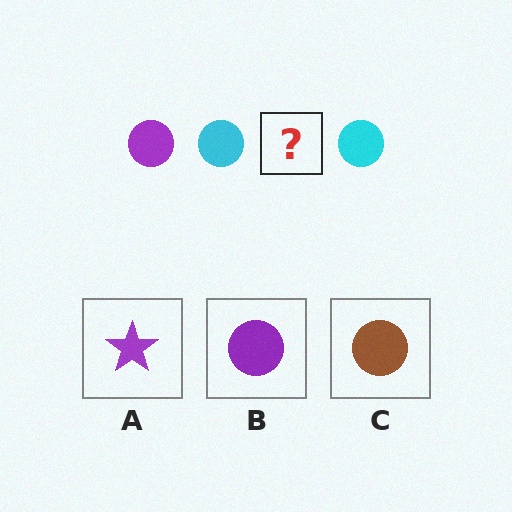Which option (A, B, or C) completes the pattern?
B.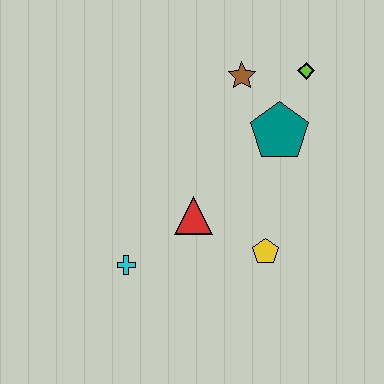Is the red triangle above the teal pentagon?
No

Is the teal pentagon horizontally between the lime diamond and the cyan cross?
Yes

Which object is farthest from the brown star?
The cyan cross is farthest from the brown star.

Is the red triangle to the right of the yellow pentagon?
No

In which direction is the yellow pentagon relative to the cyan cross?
The yellow pentagon is to the right of the cyan cross.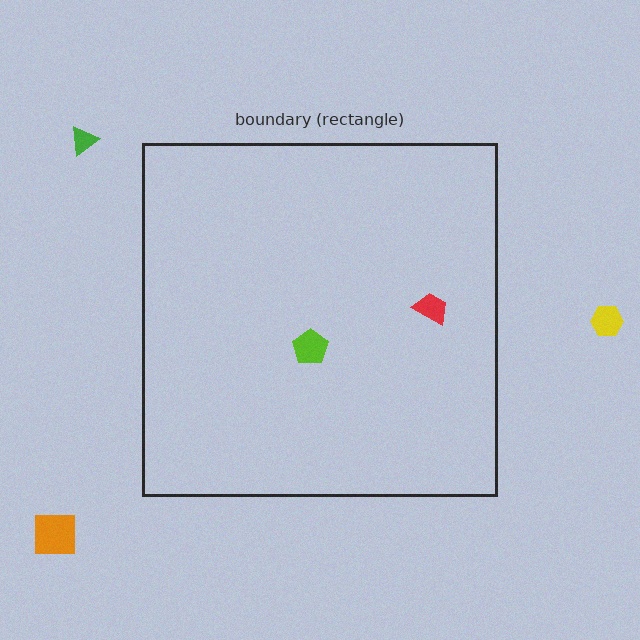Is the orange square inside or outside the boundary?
Outside.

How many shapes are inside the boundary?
2 inside, 3 outside.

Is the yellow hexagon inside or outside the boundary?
Outside.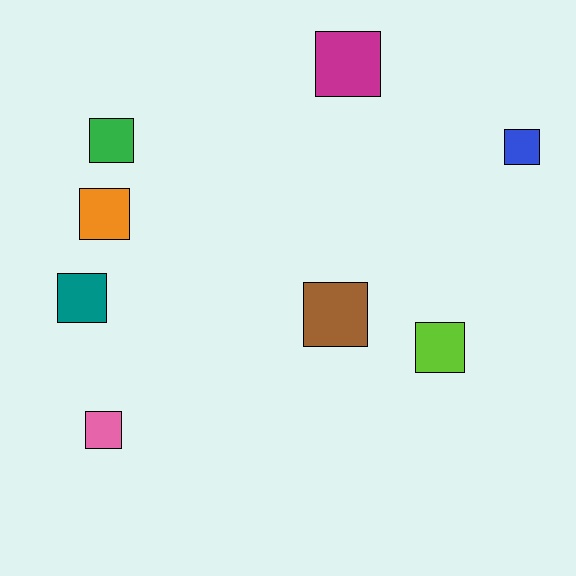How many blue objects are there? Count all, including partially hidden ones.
There is 1 blue object.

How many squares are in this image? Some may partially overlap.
There are 8 squares.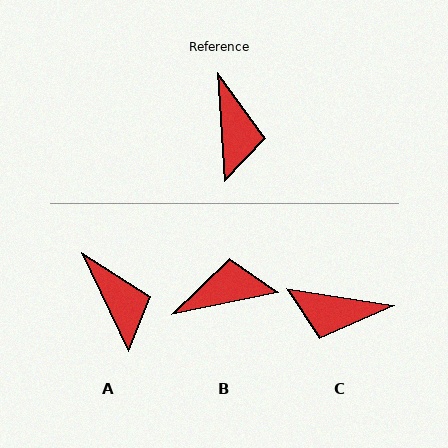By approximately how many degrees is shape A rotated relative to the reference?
Approximately 21 degrees counter-clockwise.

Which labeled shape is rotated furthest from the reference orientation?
C, about 103 degrees away.